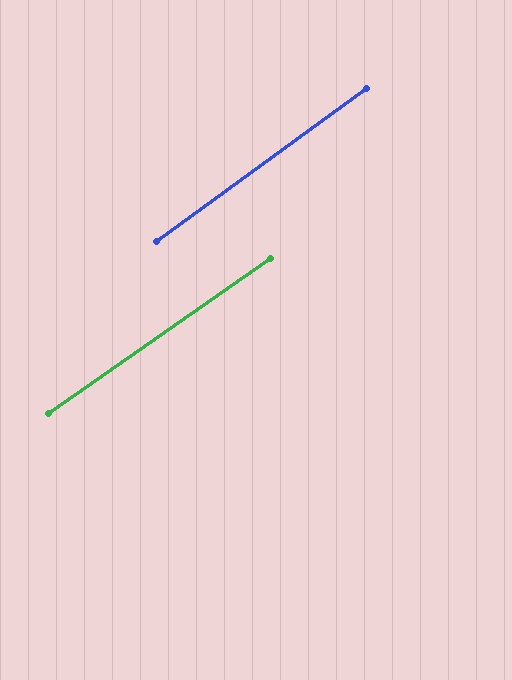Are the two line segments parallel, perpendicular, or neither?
Parallel — their directions differ by only 1.3°.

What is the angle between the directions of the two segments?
Approximately 1 degree.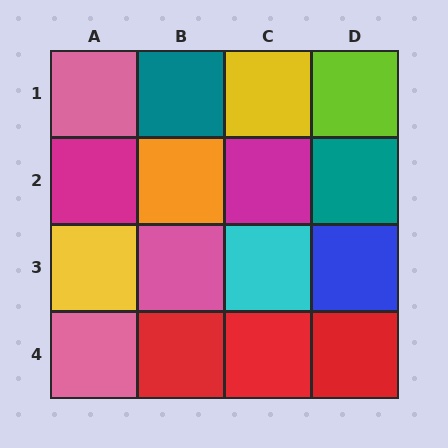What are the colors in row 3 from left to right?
Yellow, pink, cyan, blue.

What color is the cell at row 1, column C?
Yellow.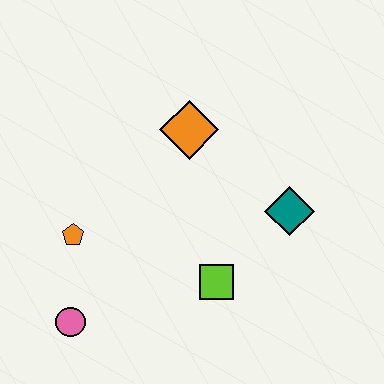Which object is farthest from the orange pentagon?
The teal diamond is farthest from the orange pentagon.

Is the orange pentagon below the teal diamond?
Yes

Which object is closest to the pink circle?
The orange pentagon is closest to the pink circle.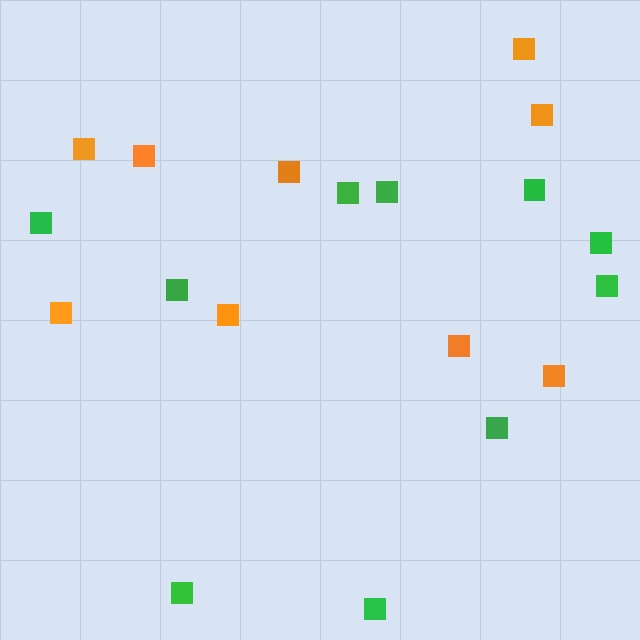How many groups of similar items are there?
There are 2 groups: one group of orange squares (9) and one group of green squares (10).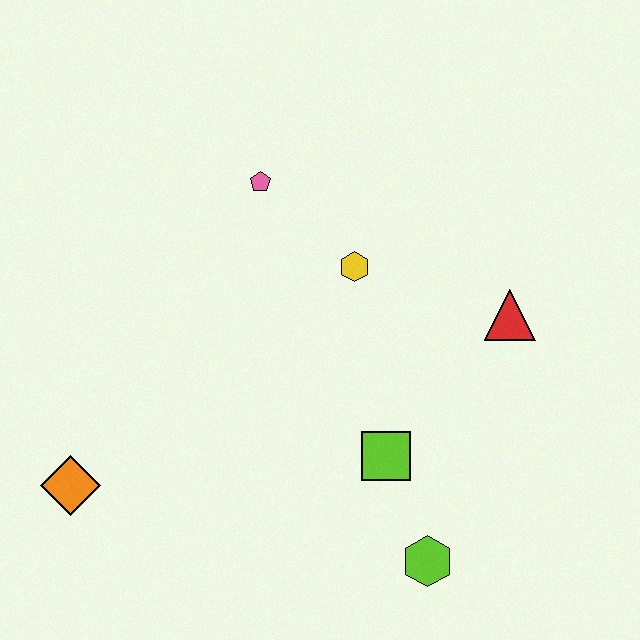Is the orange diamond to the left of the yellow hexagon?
Yes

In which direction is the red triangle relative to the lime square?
The red triangle is above the lime square.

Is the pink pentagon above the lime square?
Yes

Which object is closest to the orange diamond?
The lime square is closest to the orange diamond.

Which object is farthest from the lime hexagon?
The pink pentagon is farthest from the lime hexagon.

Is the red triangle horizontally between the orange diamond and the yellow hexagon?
No